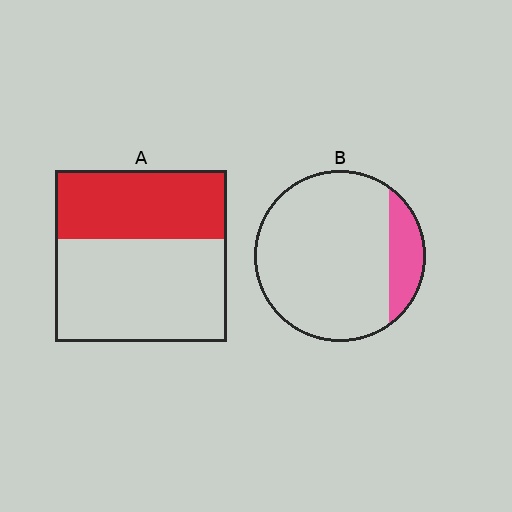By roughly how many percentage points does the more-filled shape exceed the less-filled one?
By roughly 25 percentage points (A over B).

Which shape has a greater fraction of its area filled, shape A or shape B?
Shape A.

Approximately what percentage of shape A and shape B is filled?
A is approximately 40% and B is approximately 15%.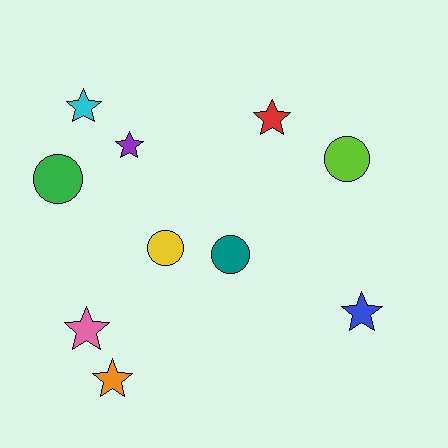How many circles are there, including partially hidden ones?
There are 4 circles.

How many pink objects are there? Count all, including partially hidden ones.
There is 1 pink object.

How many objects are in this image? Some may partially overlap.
There are 10 objects.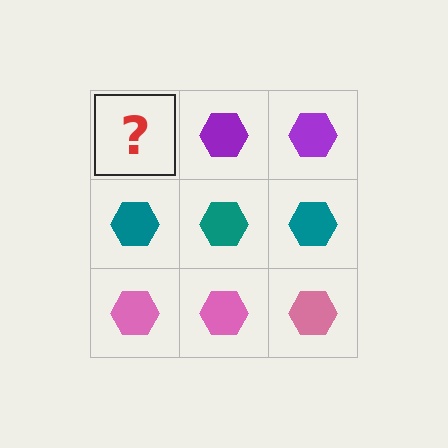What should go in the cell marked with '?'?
The missing cell should contain a purple hexagon.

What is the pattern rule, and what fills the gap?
The rule is that each row has a consistent color. The gap should be filled with a purple hexagon.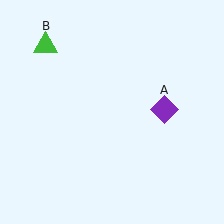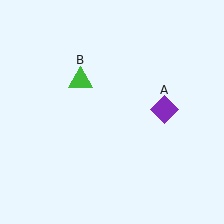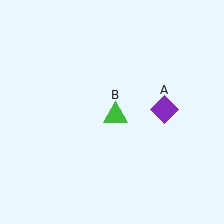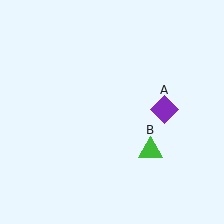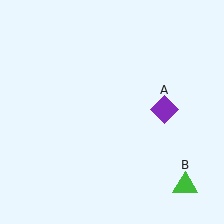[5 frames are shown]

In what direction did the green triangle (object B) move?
The green triangle (object B) moved down and to the right.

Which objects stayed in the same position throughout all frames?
Purple diamond (object A) remained stationary.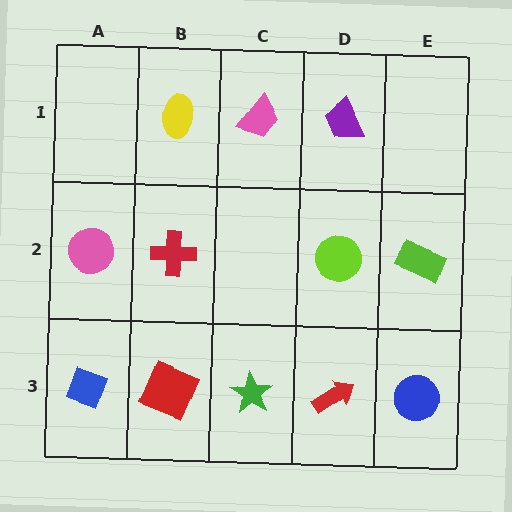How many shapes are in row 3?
5 shapes.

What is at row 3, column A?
A blue diamond.